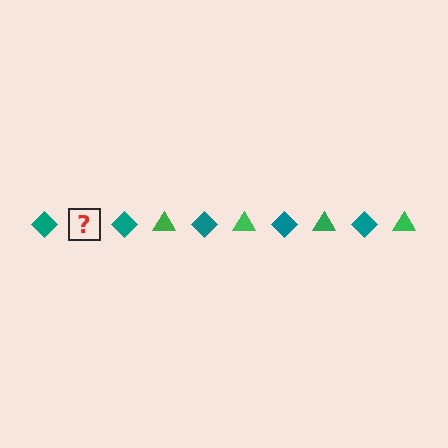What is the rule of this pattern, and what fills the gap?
The rule is that the pattern alternates between teal diamond and green triangle. The gap should be filled with a green triangle.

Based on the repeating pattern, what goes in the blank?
The blank should be a green triangle.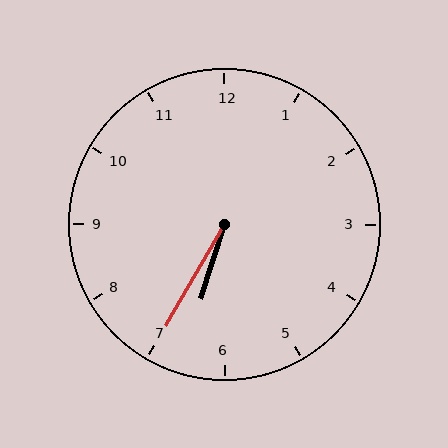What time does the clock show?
6:35.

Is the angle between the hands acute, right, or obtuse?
It is acute.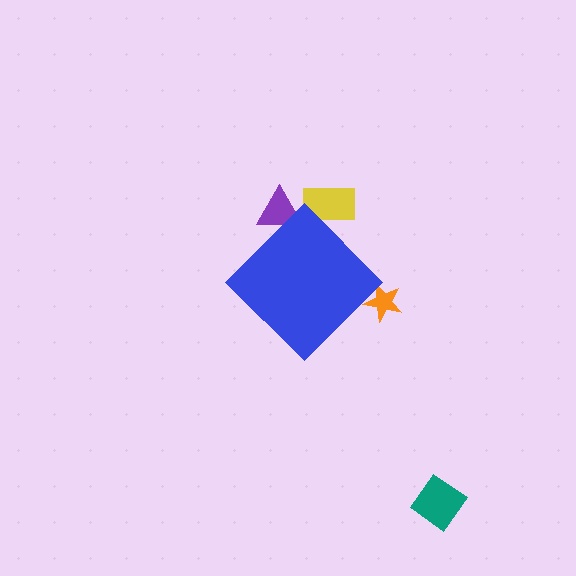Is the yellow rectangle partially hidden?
Yes, the yellow rectangle is partially hidden behind the blue diamond.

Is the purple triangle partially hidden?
Yes, the purple triangle is partially hidden behind the blue diamond.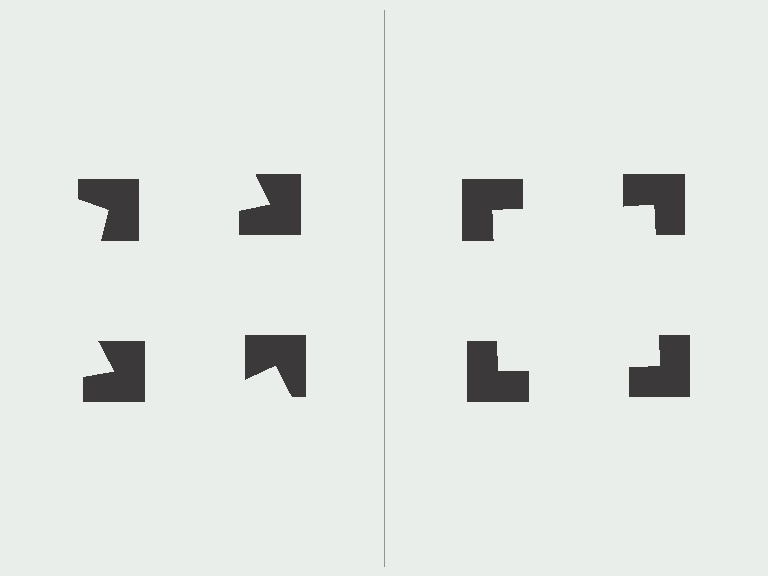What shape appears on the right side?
An illusory square.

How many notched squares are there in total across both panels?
8 — 4 on each side.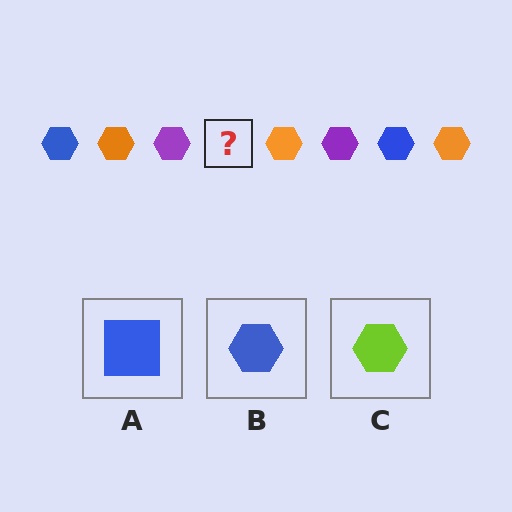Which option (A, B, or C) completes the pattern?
B.